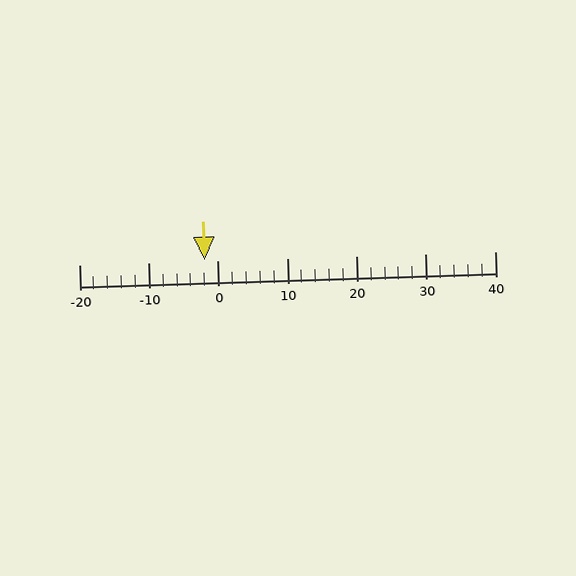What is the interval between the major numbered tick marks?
The major tick marks are spaced 10 units apart.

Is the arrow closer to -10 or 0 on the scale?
The arrow is closer to 0.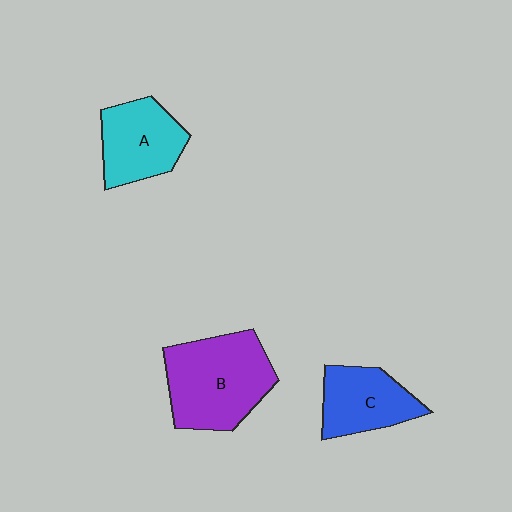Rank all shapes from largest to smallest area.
From largest to smallest: B (purple), A (cyan), C (blue).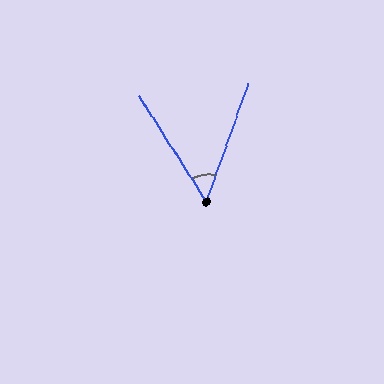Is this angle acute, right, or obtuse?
It is acute.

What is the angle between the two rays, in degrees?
Approximately 52 degrees.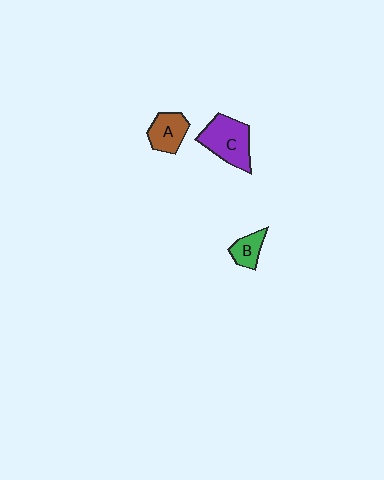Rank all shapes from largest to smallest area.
From largest to smallest: C (purple), A (brown), B (green).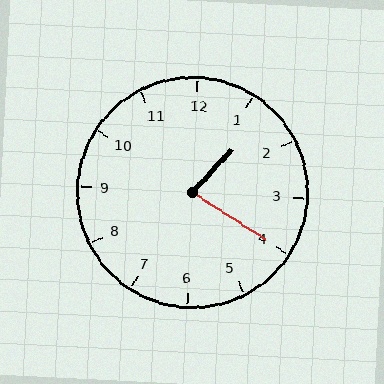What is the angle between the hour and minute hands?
Approximately 80 degrees.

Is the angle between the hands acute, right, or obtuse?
It is acute.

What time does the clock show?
1:20.